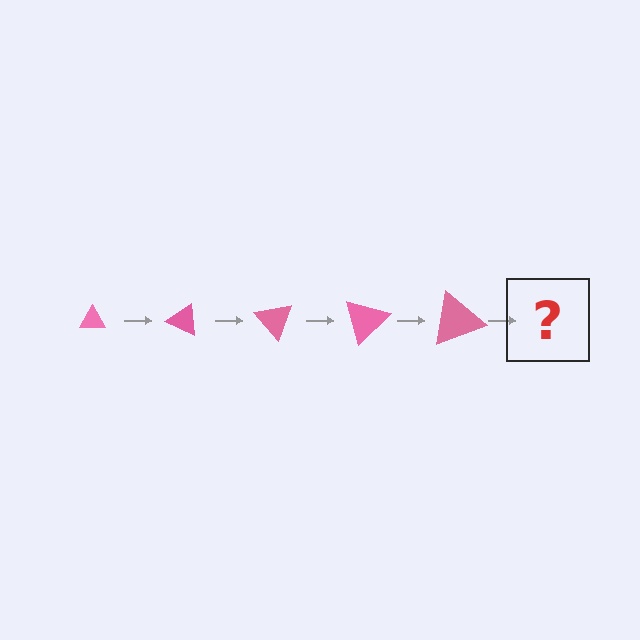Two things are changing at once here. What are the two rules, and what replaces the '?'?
The two rules are that the triangle grows larger each step and it rotates 25 degrees each step. The '?' should be a triangle, larger than the previous one and rotated 125 degrees from the start.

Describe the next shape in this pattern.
It should be a triangle, larger than the previous one and rotated 125 degrees from the start.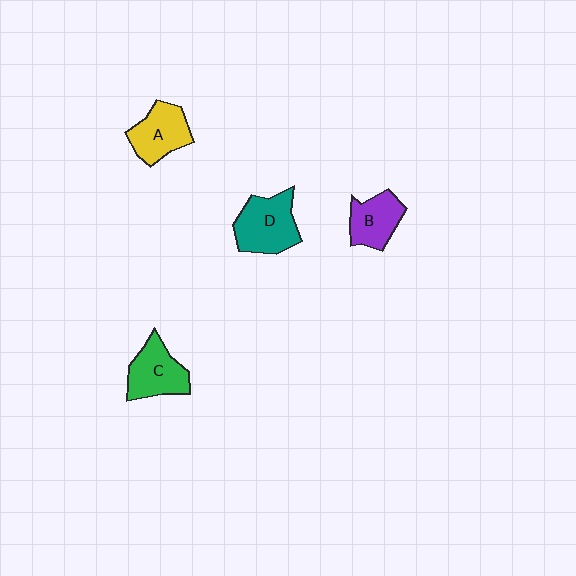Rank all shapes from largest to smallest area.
From largest to smallest: D (teal), C (green), A (yellow), B (purple).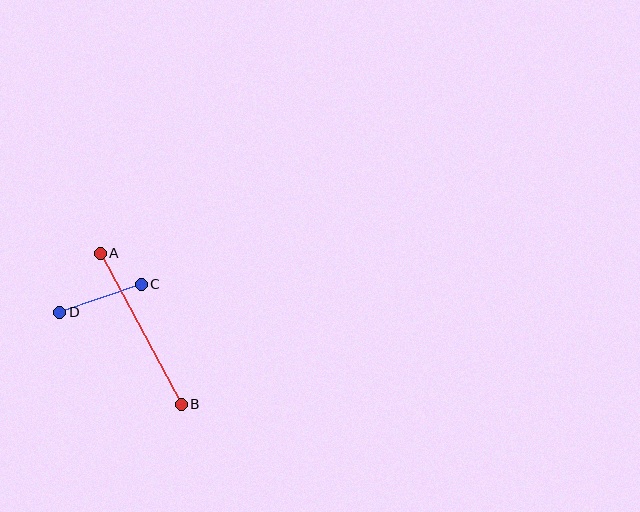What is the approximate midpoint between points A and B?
The midpoint is at approximately (141, 329) pixels.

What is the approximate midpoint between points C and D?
The midpoint is at approximately (101, 299) pixels.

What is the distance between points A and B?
The distance is approximately 172 pixels.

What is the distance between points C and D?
The distance is approximately 86 pixels.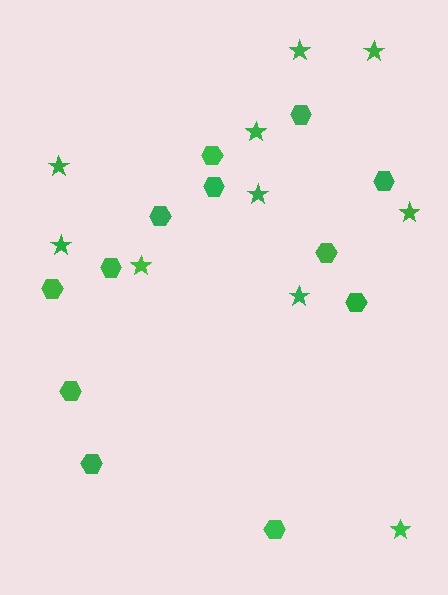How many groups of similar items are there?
There are 2 groups: one group of stars (10) and one group of hexagons (12).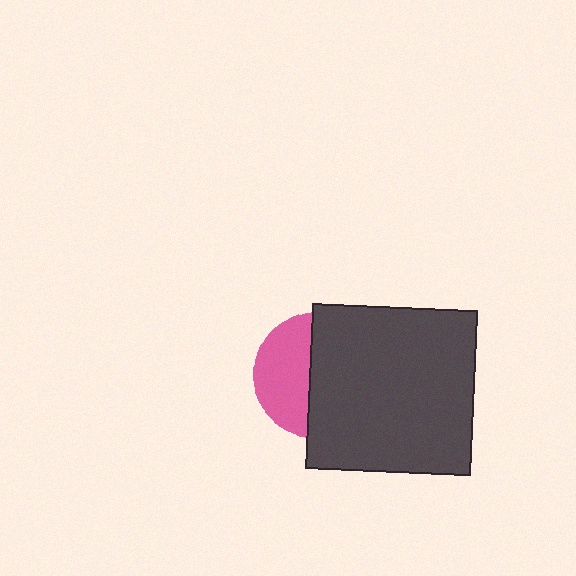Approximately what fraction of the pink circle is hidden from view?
Roughly 57% of the pink circle is hidden behind the dark gray square.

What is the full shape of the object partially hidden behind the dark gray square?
The partially hidden object is a pink circle.